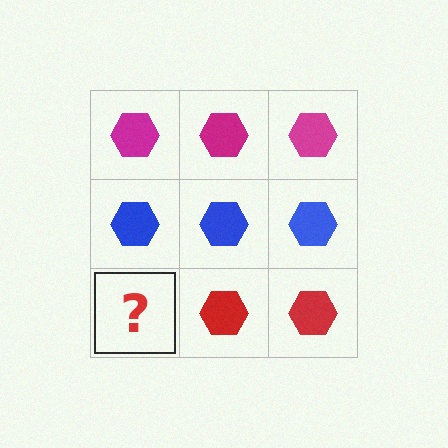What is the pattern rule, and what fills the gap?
The rule is that each row has a consistent color. The gap should be filled with a red hexagon.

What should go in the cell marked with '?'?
The missing cell should contain a red hexagon.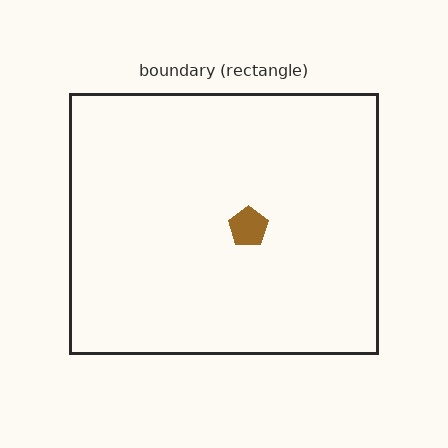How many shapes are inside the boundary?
1 inside, 0 outside.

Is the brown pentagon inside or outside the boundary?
Inside.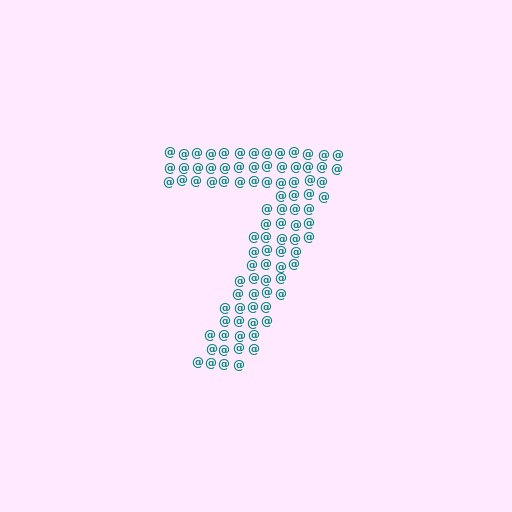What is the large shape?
The large shape is the digit 7.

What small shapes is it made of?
It is made of small at signs.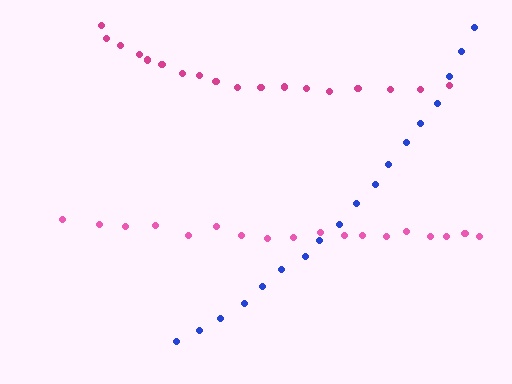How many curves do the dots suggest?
There are 3 distinct paths.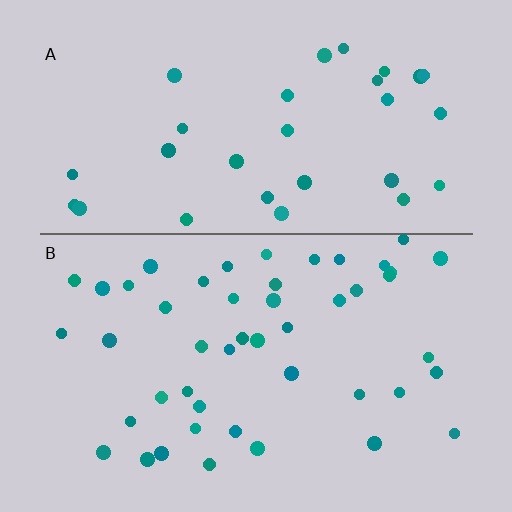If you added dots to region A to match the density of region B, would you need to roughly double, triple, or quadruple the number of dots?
Approximately double.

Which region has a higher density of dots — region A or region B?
B (the bottom).